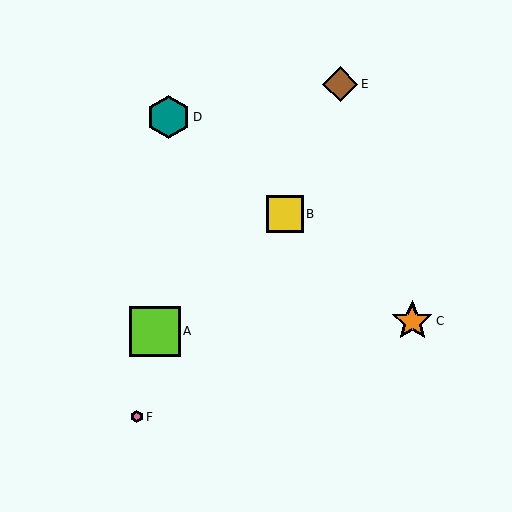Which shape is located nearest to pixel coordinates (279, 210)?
The yellow square (labeled B) at (285, 214) is nearest to that location.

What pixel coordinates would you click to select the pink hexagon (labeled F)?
Click at (137, 417) to select the pink hexagon F.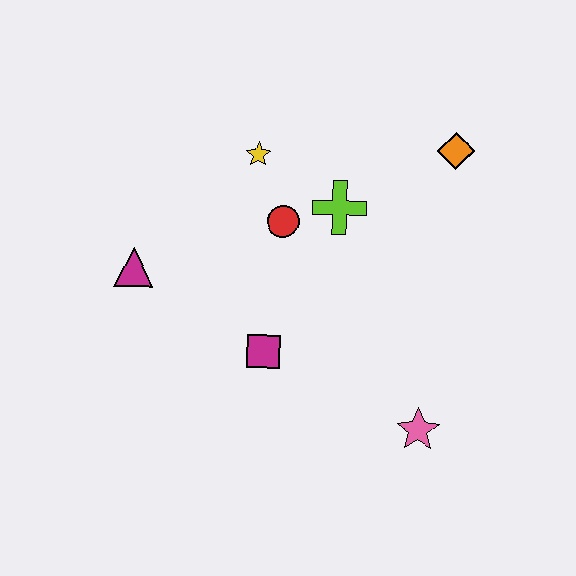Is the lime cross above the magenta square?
Yes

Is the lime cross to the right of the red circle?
Yes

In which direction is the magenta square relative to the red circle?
The magenta square is below the red circle.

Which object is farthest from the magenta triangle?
The orange diamond is farthest from the magenta triangle.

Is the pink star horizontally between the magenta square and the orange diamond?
Yes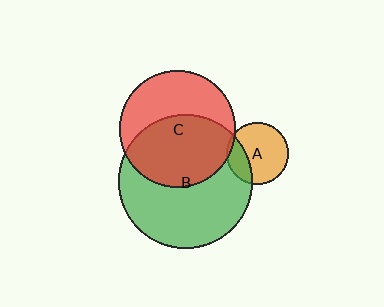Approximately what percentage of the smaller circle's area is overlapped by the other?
Approximately 55%.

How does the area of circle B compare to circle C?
Approximately 1.3 times.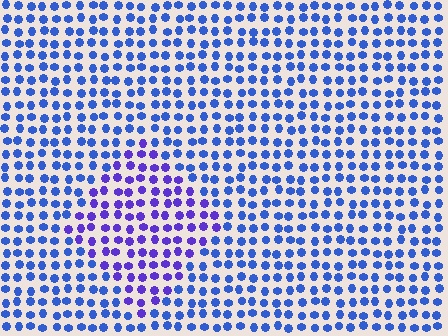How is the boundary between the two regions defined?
The boundary is defined purely by a slight shift in hue (about 33 degrees). Spacing, size, and orientation are identical on both sides.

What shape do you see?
I see a diamond.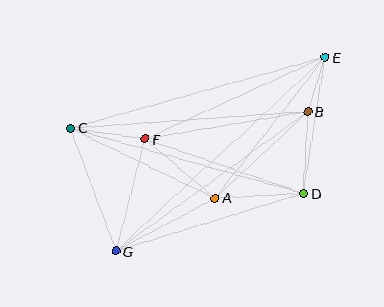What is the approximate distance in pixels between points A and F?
The distance between A and F is approximately 92 pixels.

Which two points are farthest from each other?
Points E and G are farthest from each other.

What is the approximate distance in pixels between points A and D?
The distance between A and D is approximately 88 pixels.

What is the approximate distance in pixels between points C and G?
The distance between C and G is approximately 131 pixels.